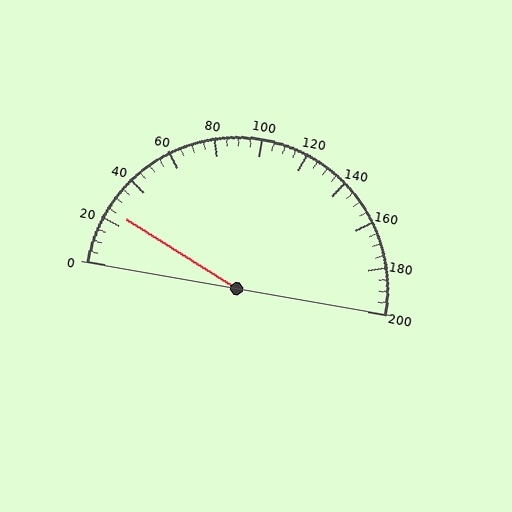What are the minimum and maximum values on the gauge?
The gauge ranges from 0 to 200.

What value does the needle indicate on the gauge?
The needle indicates approximately 25.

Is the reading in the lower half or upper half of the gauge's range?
The reading is in the lower half of the range (0 to 200).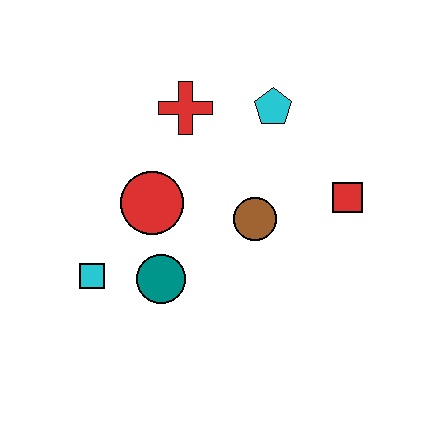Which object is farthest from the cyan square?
The red square is farthest from the cyan square.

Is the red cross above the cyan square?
Yes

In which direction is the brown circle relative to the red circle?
The brown circle is to the right of the red circle.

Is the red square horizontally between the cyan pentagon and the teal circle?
No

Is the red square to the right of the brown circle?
Yes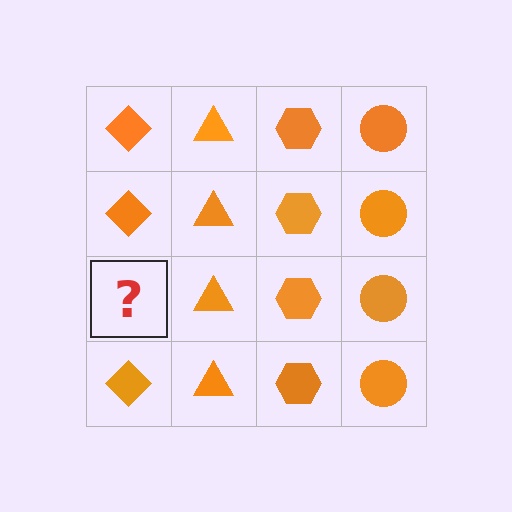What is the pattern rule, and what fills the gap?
The rule is that each column has a consistent shape. The gap should be filled with an orange diamond.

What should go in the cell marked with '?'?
The missing cell should contain an orange diamond.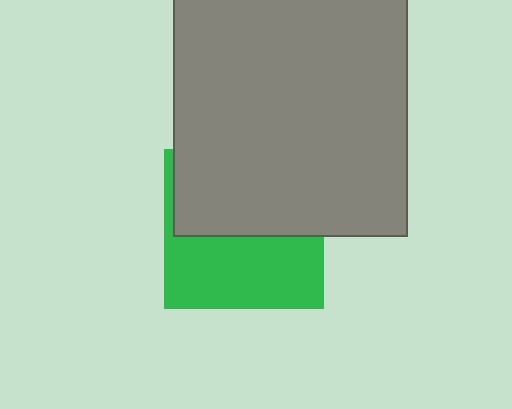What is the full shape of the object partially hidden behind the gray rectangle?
The partially hidden object is a green square.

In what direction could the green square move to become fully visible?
The green square could move down. That would shift it out from behind the gray rectangle entirely.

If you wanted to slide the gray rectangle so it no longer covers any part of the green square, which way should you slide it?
Slide it up — that is the most direct way to separate the two shapes.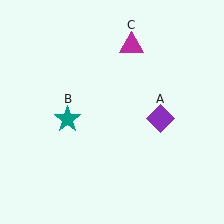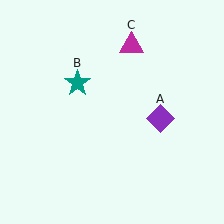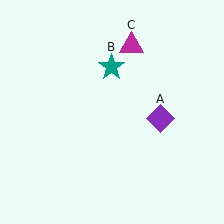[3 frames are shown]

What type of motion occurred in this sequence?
The teal star (object B) rotated clockwise around the center of the scene.